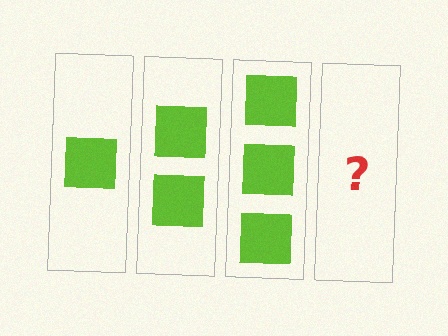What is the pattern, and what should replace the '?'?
The pattern is that each step adds one more square. The '?' should be 4 squares.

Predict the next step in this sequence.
The next step is 4 squares.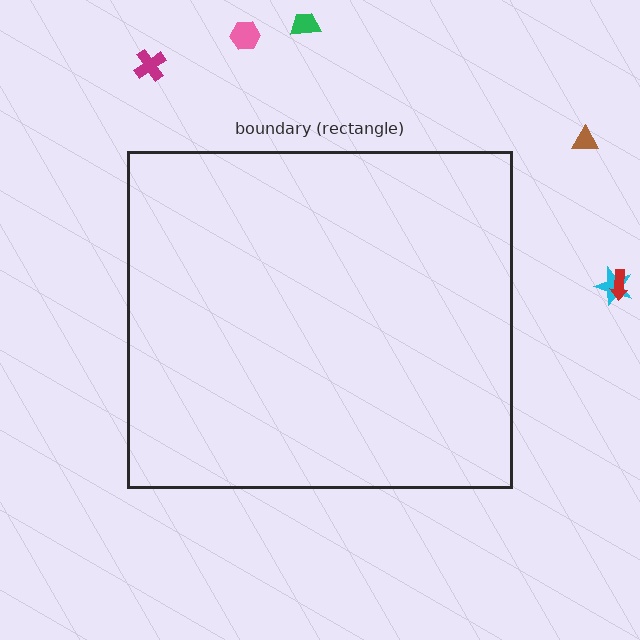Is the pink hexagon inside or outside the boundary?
Outside.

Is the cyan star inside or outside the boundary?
Outside.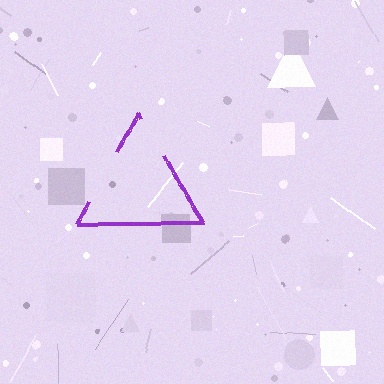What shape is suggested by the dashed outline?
The dashed outline suggests a triangle.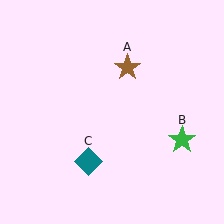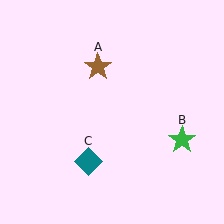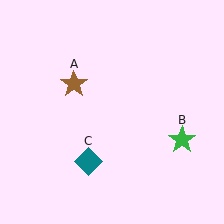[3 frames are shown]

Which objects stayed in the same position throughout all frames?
Green star (object B) and teal diamond (object C) remained stationary.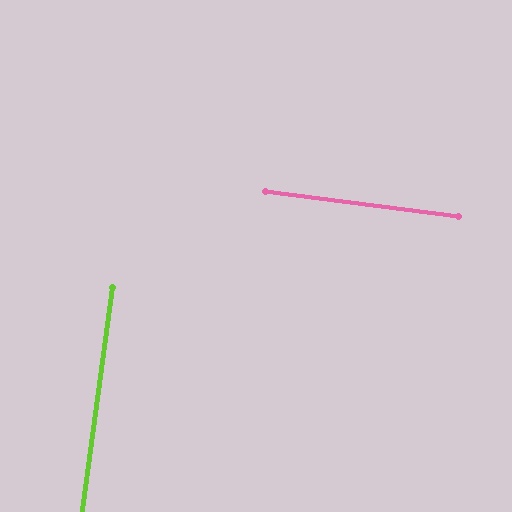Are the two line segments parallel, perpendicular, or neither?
Perpendicular — they meet at approximately 90°.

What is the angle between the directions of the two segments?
Approximately 90 degrees.